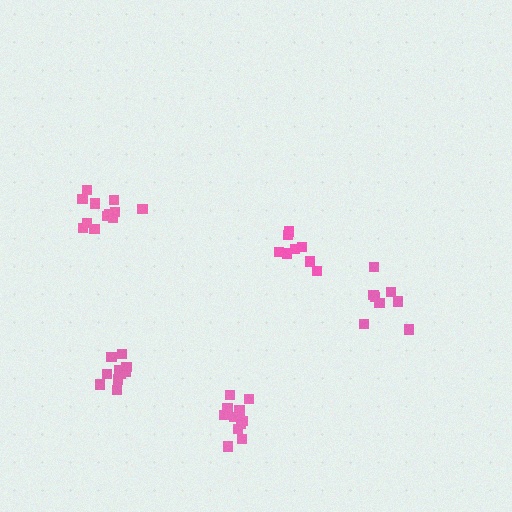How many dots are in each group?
Group 1: 8 dots, Group 2: 12 dots, Group 3: 8 dots, Group 4: 10 dots, Group 5: 11 dots (49 total).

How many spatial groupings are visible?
There are 5 spatial groupings.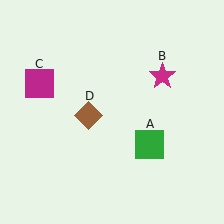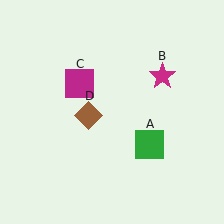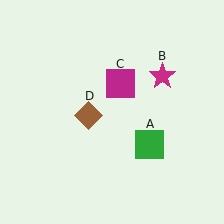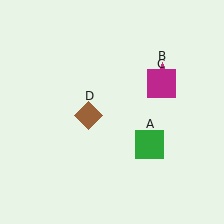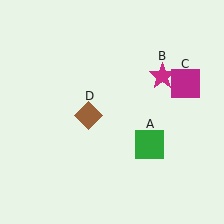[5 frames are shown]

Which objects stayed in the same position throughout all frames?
Green square (object A) and magenta star (object B) and brown diamond (object D) remained stationary.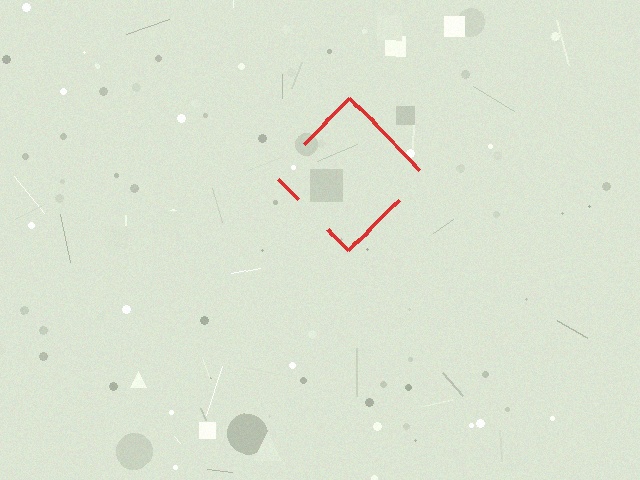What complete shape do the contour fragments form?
The contour fragments form a diamond.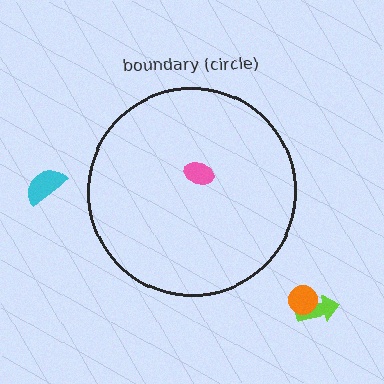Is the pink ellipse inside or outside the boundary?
Inside.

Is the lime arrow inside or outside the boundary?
Outside.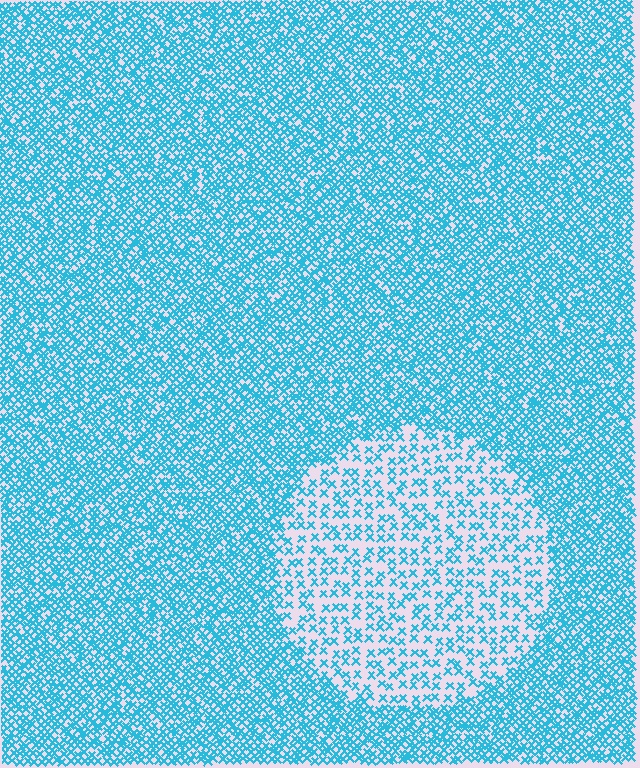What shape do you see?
I see a circle.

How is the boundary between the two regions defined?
The boundary is defined by a change in element density (approximately 2.5x ratio). All elements are the same color, size, and shape.